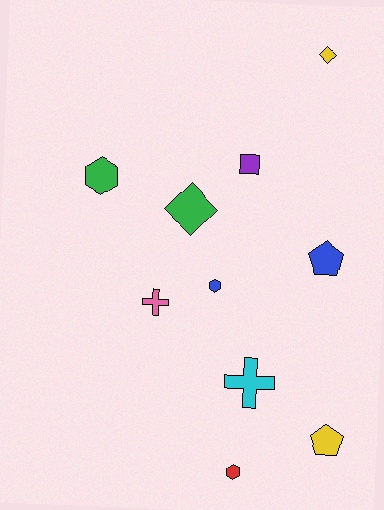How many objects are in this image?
There are 10 objects.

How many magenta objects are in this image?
There are no magenta objects.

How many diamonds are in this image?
There are 2 diamonds.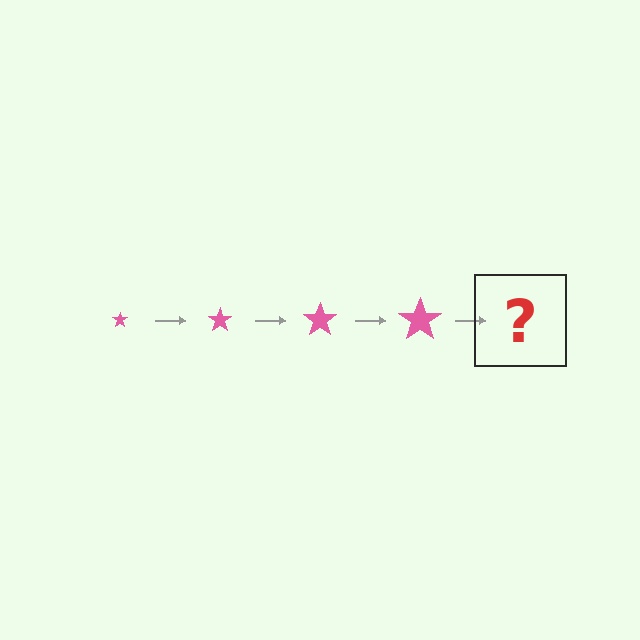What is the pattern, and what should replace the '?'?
The pattern is that the star gets progressively larger each step. The '?' should be a pink star, larger than the previous one.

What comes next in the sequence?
The next element should be a pink star, larger than the previous one.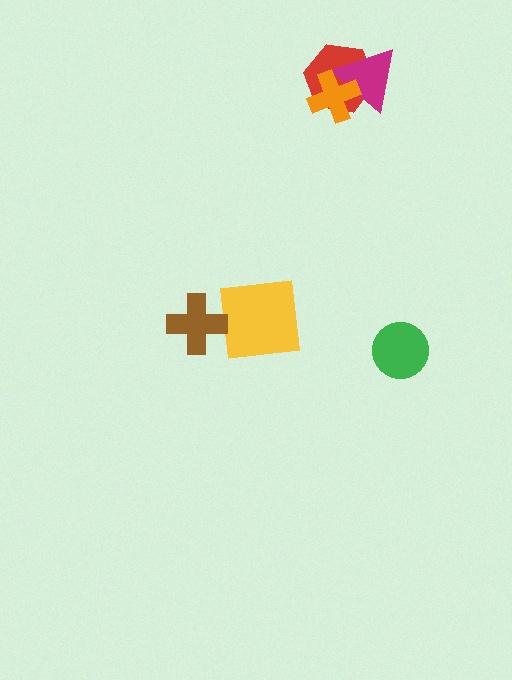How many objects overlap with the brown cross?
0 objects overlap with the brown cross.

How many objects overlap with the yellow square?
0 objects overlap with the yellow square.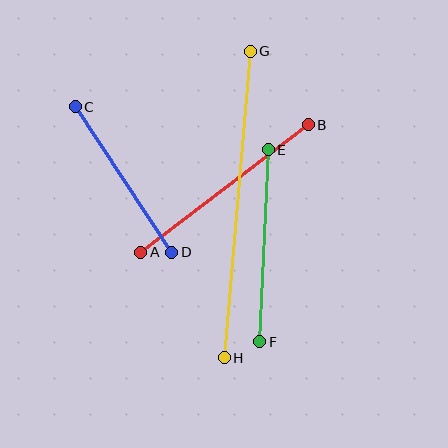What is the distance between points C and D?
The distance is approximately 175 pixels.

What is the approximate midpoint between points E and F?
The midpoint is at approximately (264, 246) pixels.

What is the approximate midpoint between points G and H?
The midpoint is at approximately (237, 205) pixels.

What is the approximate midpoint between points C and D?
The midpoint is at approximately (124, 179) pixels.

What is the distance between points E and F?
The distance is approximately 192 pixels.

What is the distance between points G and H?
The distance is approximately 307 pixels.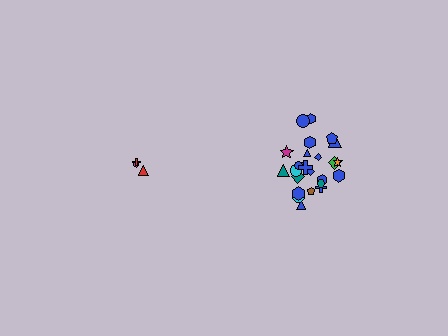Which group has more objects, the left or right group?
The right group.